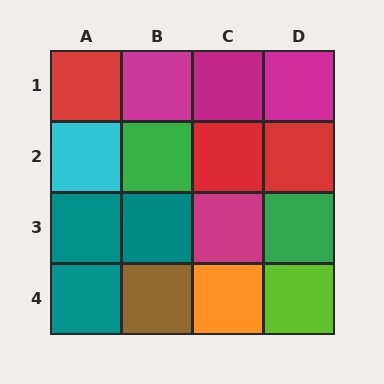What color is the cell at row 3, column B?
Teal.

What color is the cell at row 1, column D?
Magenta.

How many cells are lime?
1 cell is lime.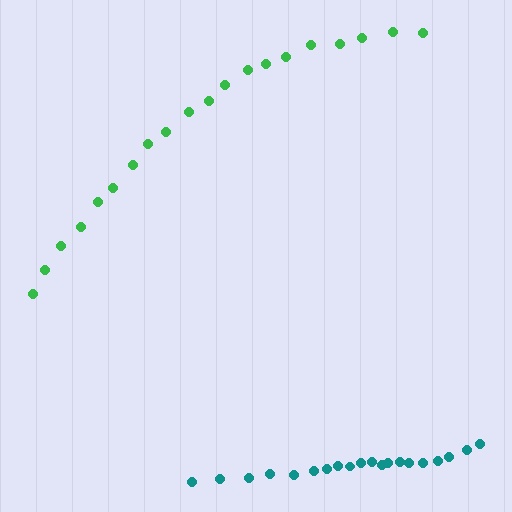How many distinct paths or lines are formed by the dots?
There are 2 distinct paths.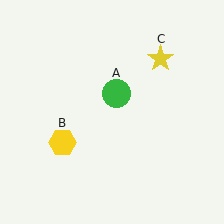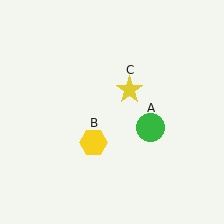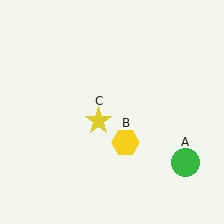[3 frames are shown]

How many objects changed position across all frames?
3 objects changed position: green circle (object A), yellow hexagon (object B), yellow star (object C).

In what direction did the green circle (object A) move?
The green circle (object A) moved down and to the right.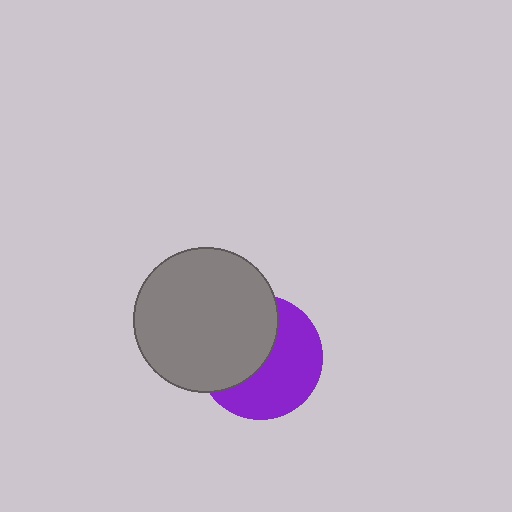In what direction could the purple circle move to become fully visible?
The purple circle could move right. That would shift it out from behind the gray circle entirely.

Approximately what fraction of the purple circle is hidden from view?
Roughly 47% of the purple circle is hidden behind the gray circle.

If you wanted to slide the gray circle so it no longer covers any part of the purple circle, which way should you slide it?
Slide it left — that is the most direct way to separate the two shapes.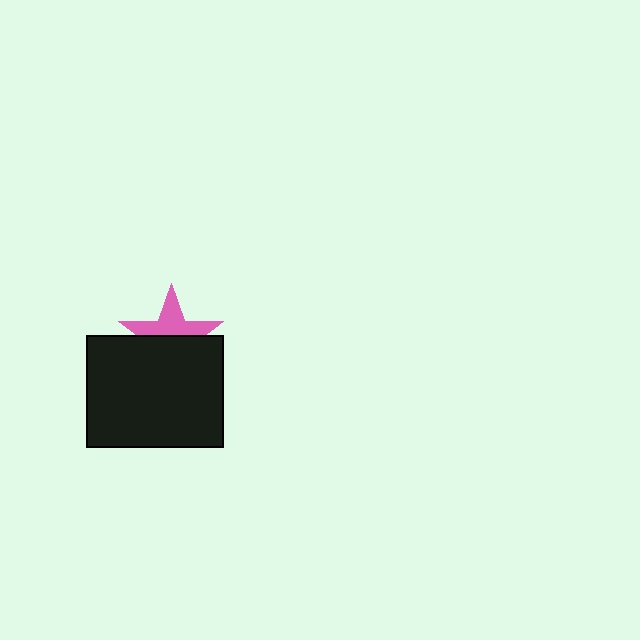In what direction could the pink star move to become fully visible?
The pink star could move up. That would shift it out from behind the black rectangle entirely.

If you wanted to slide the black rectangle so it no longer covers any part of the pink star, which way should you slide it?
Slide it down — that is the most direct way to separate the two shapes.